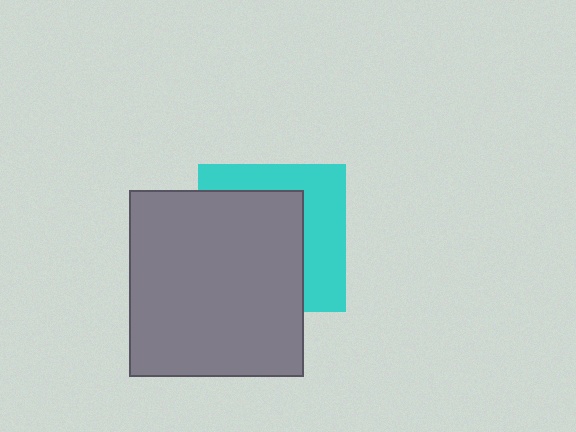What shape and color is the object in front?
The object in front is a gray rectangle.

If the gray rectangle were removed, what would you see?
You would see the complete cyan square.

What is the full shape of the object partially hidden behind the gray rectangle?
The partially hidden object is a cyan square.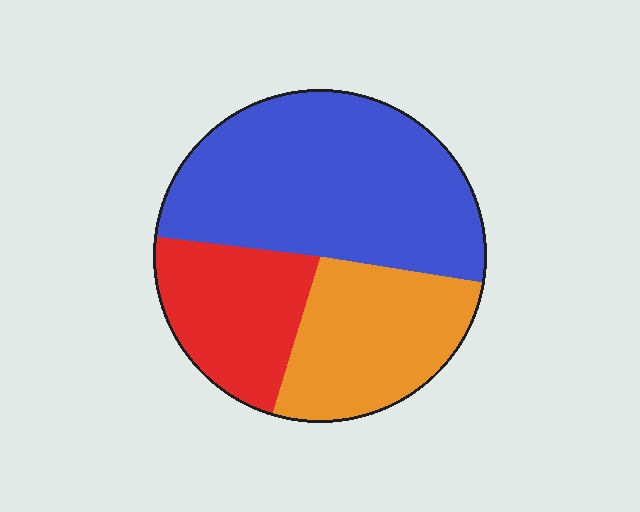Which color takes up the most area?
Blue, at roughly 50%.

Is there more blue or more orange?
Blue.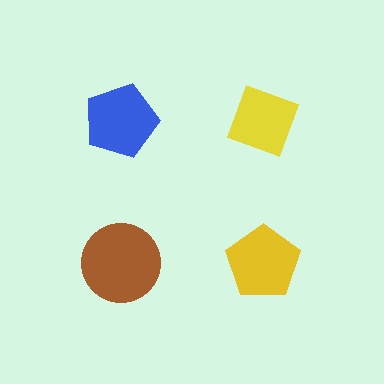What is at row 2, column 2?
A yellow pentagon.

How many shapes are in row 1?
2 shapes.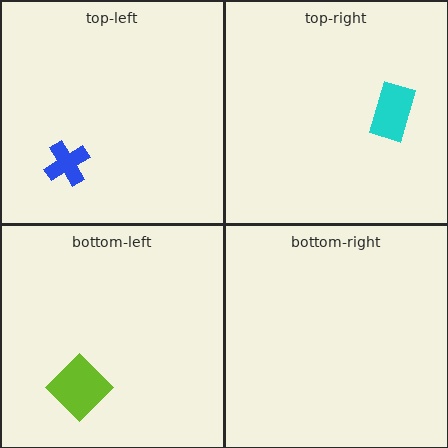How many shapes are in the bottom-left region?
1.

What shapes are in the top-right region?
The cyan rectangle.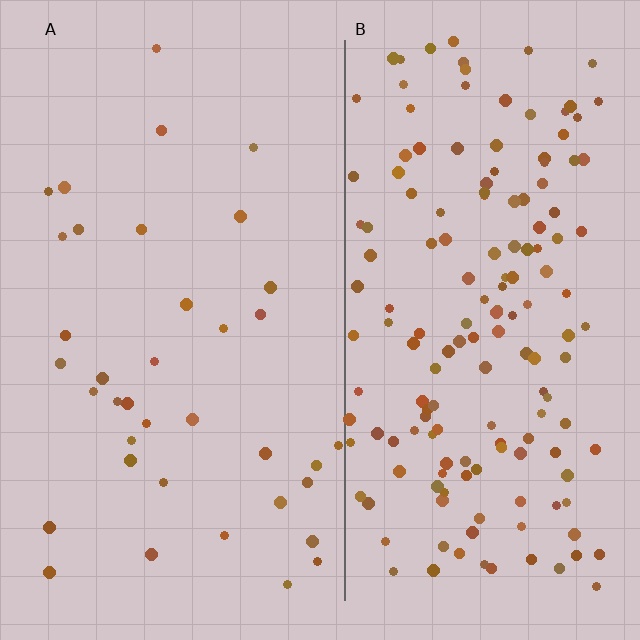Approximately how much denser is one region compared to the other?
Approximately 4.3× — region B over region A.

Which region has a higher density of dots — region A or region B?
B (the right).